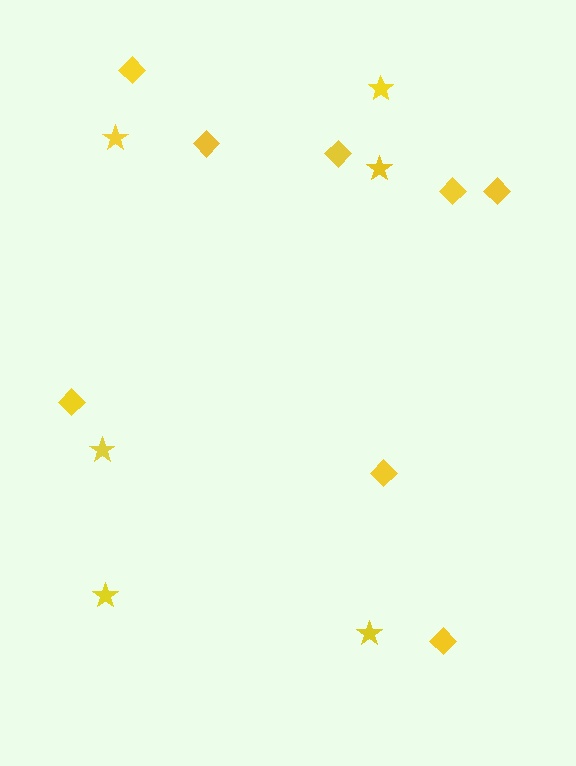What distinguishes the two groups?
There are 2 groups: one group of diamonds (8) and one group of stars (6).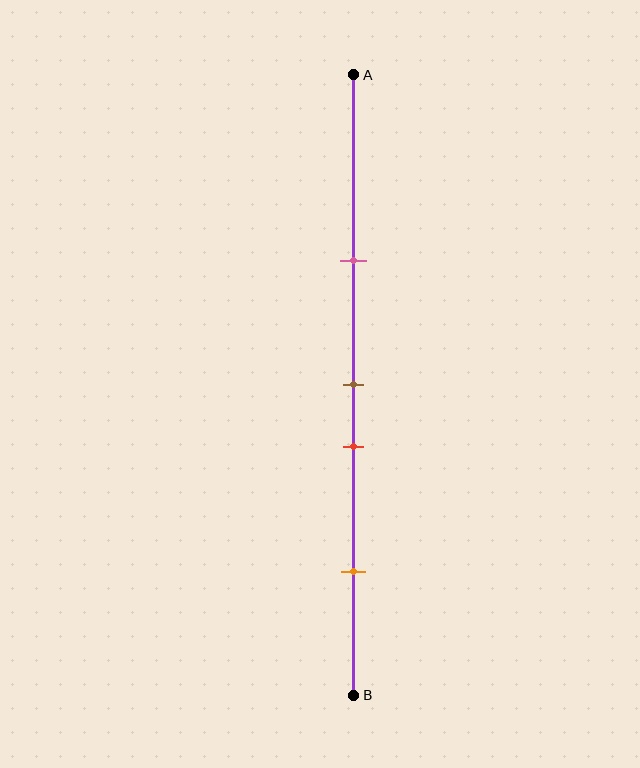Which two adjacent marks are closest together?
The brown and red marks are the closest adjacent pair.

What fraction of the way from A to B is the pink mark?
The pink mark is approximately 30% (0.3) of the way from A to B.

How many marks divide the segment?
There are 4 marks dividing the segment.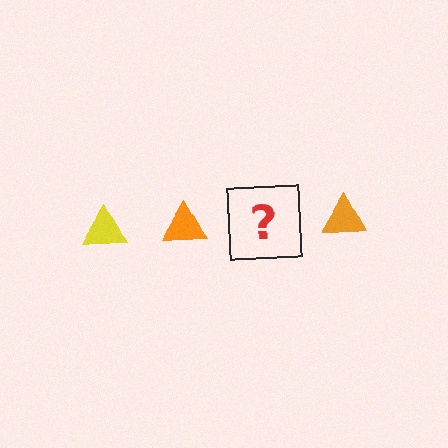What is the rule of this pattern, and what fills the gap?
The rule is that the pattern cycles through yellow, orange triangles. The gap should be filled with a yellow triangle.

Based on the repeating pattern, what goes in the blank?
The blank should be a yellow triangle.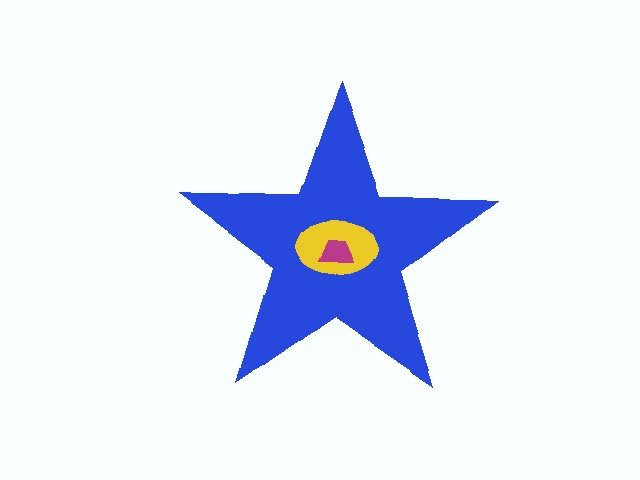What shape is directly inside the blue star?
The yellow ellipse.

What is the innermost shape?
The magenta trapezoid.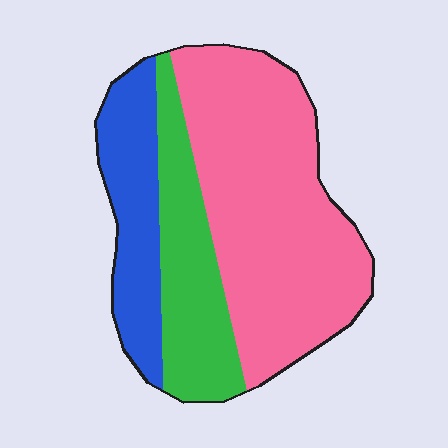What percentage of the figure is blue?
Blue covers around 20% of the figure.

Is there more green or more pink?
Pink.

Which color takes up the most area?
Pink, at roughly 55%.